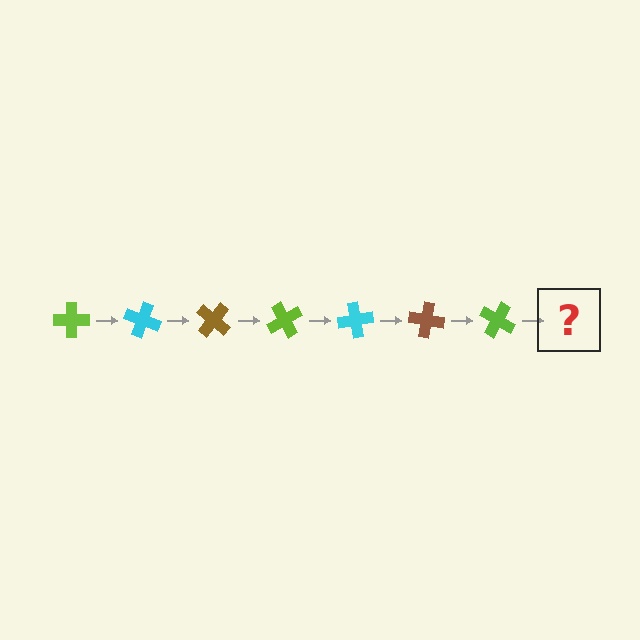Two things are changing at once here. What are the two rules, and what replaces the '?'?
The two rules are that it rotates 20 degrees each step and the color cycles through lime, cyan, and brown. The '?' should be a cyan cross, rotated 140 degrees from the start.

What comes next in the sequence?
The next element should be a cyan cross, rotated 140 degrees from the start.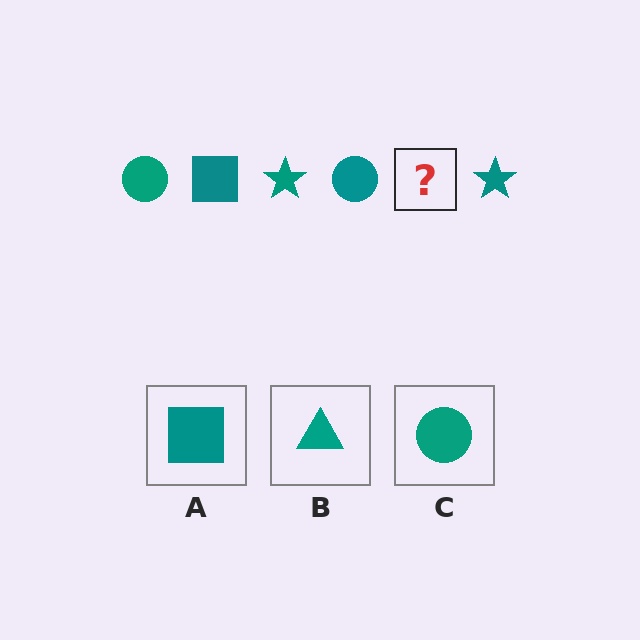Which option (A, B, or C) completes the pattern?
A.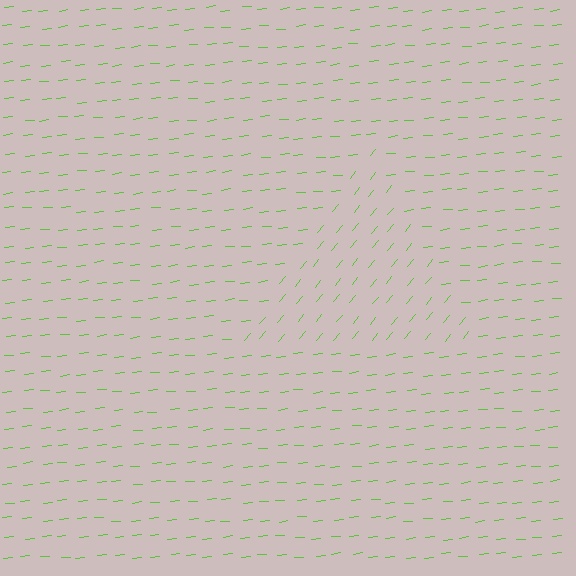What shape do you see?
I see a triangle.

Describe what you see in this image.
The image is filled with small lime line segments. A triangle region in the image has lines oriented differently from the surrounding lines, creating a visible texture boundary.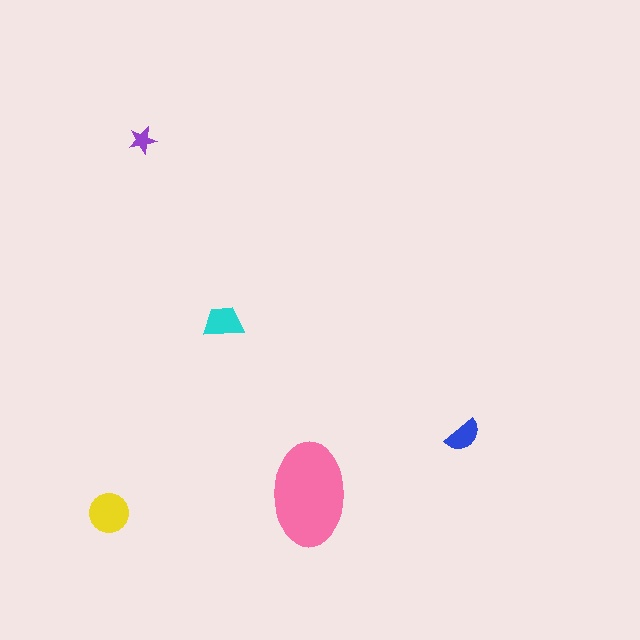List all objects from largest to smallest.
The pink ellipse, the yellow circle, the cyan trapezoid, the blue semicircle, the purple star.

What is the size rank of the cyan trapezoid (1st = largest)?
3rd.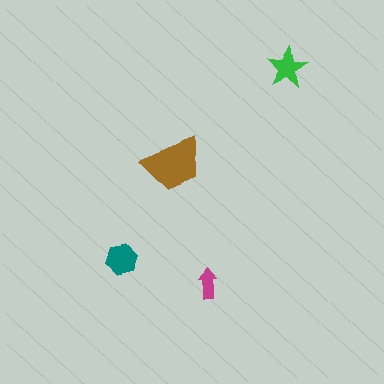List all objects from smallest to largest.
The magenta arrow, the green star, the teal hexagon, the brown trapezoid.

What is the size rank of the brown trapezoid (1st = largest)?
1st.